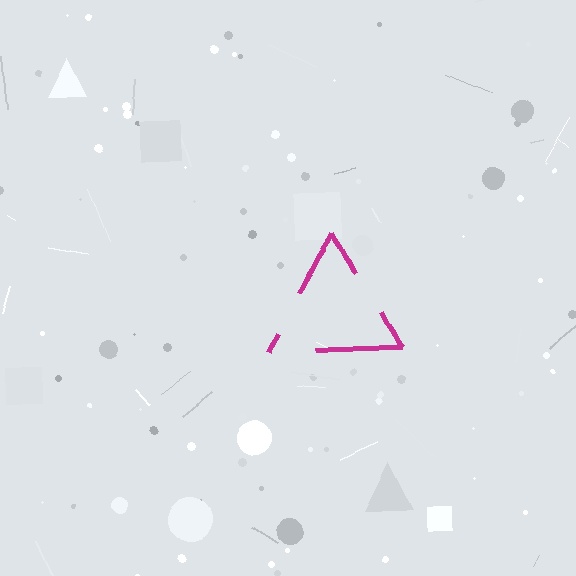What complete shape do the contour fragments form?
The contour fragments form a triangle.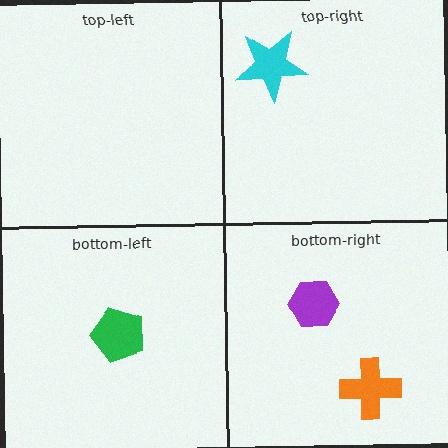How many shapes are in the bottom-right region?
2.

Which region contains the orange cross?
The bottom-right region.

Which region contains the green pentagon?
The bottom-left region.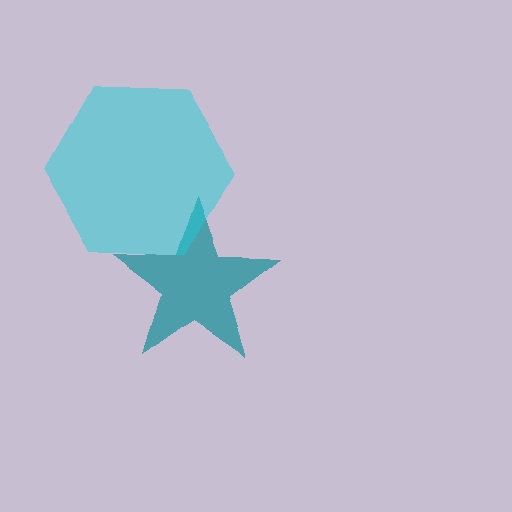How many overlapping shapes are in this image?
There are 2 overlapping shapes in the image.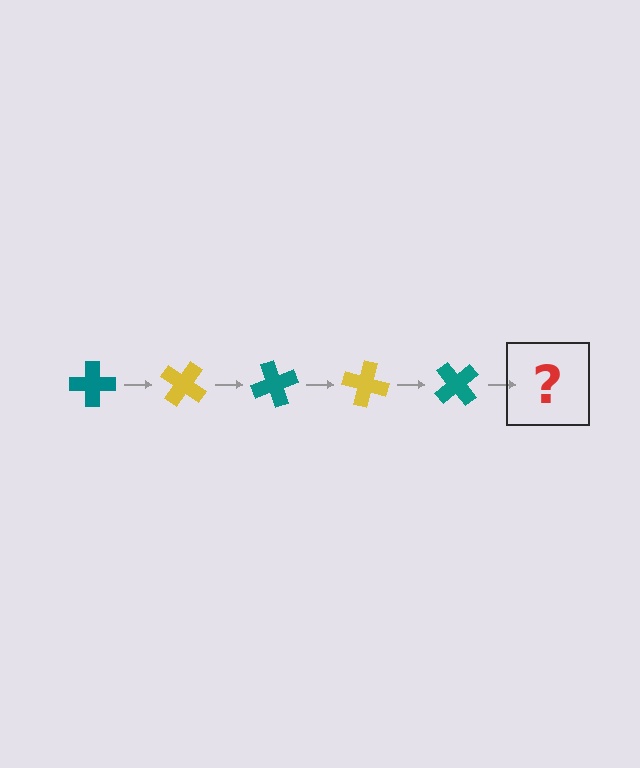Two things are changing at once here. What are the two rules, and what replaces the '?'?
The two rules are that it rotates 35 degrees each step and the color cycles through teal and yellow. The '?' should be a yellow cross, rotated 175 degrees from the start.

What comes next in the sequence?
The next element should be a yellow cross, rotated 175 degrees from the start.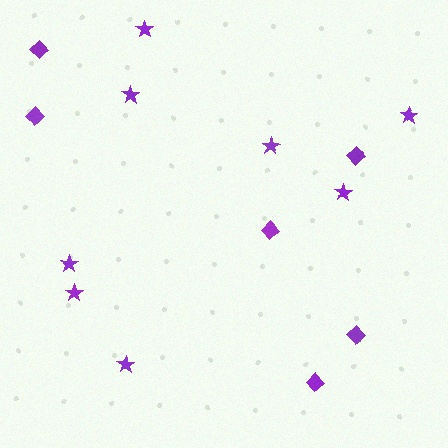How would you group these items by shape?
There are 2 groups: one group of diamonds (6) and one group of stars (8).